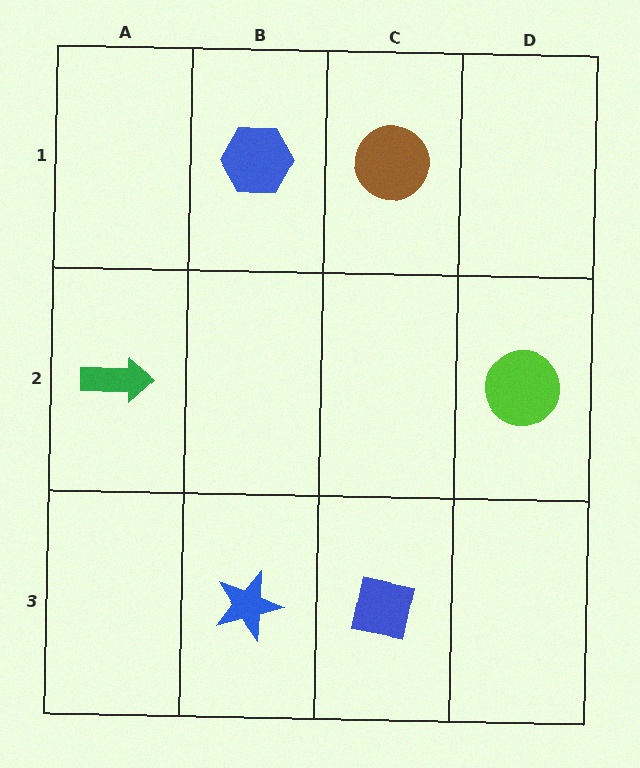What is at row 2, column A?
A green arrow.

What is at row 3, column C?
A blue square.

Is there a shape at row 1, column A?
No, that cell is empty.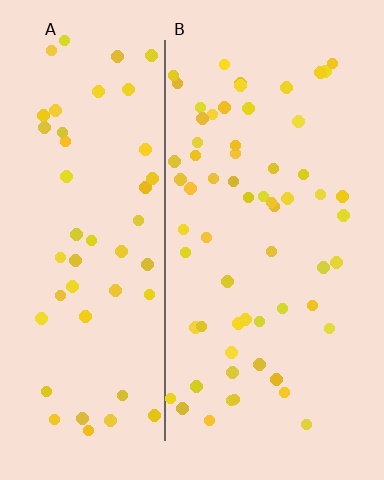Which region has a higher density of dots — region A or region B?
B (the right).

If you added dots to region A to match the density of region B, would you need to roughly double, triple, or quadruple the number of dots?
Approximately double.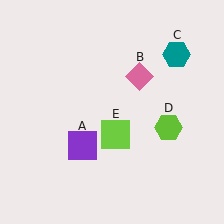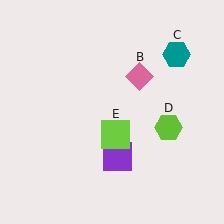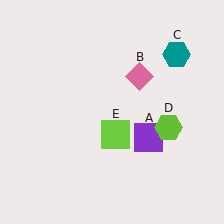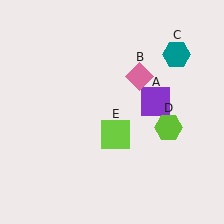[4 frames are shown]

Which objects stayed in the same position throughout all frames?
Pink diamond (object B) and teal hexagon (object C) and lime hexagon (object D) and lime square (object E) remained stationary.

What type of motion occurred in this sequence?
The purple square (object A) rotated counterclockwise around the center of the scene.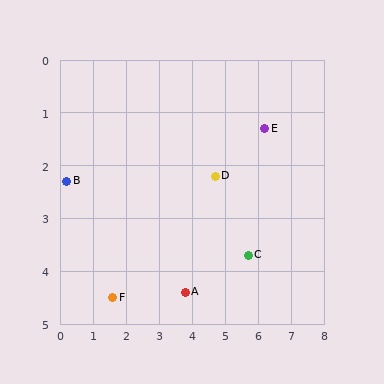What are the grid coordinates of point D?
Point D is at approximately (4.7, 2.2).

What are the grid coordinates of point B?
Point B is at approximately (0.2, 2.3).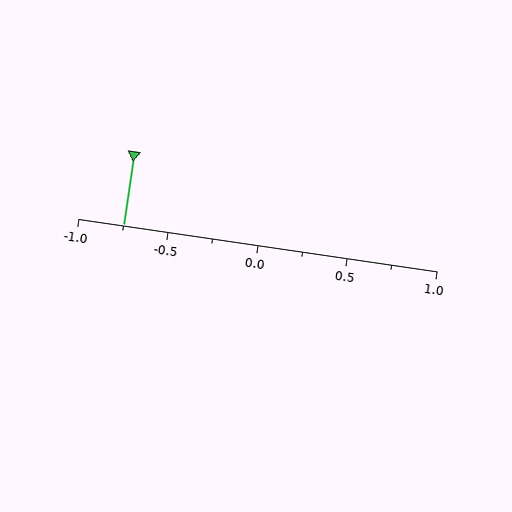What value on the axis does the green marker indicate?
The marker indicates approximately -0.75.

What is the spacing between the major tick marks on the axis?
The major ticks are spaced 0.5 apart.